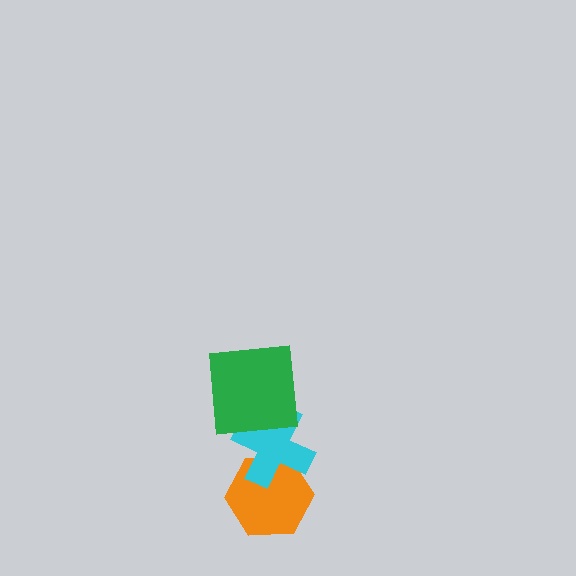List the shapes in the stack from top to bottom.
From top to bottom: the green square, the cyan cross, the orange hexagon.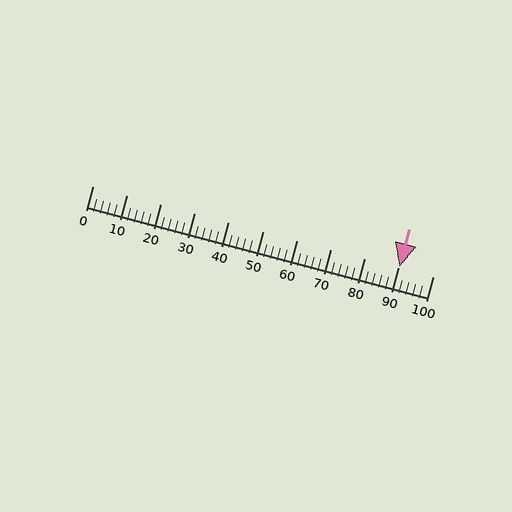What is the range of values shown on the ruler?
The ruler shows values from 0 to 100.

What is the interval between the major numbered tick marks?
The major tick marks are spaced 10 units apart.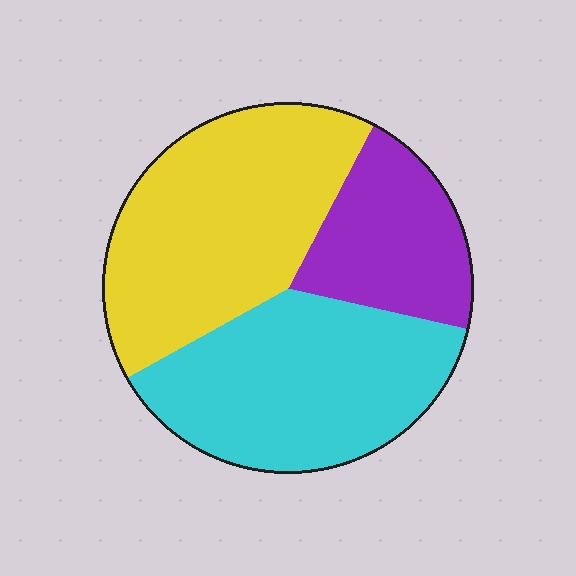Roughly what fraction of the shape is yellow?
Yellow takes up about two fifths (2/5) of the shape.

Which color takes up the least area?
Purple, at roughly 20%.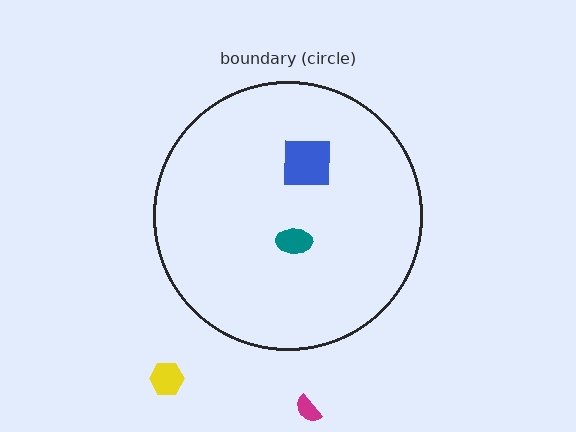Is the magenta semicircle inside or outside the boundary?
Outside.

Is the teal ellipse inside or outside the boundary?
Inside.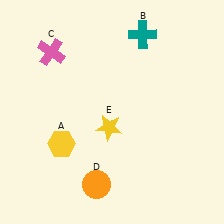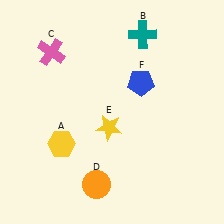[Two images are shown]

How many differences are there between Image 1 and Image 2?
There is 1 difference between the two images.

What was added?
A blue pentagon (F) was added in Image 2.